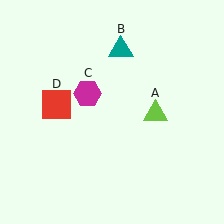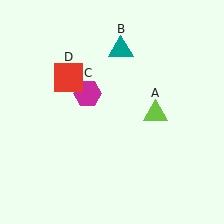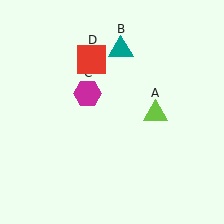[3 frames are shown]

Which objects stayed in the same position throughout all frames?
Lime triangle (object A) and teal triangle (object B) and magenta hexagon (object C) remained stationary.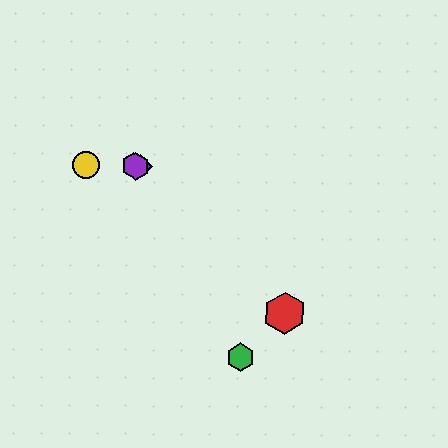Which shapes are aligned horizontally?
The blue diamond, the yellow circle, the purple hexagon are aligned horizontally.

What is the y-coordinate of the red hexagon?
The red hexagon is at y≈314.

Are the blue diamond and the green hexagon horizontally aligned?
No, the blue diamond is at y≈166 and the green hexagon is at y≈357.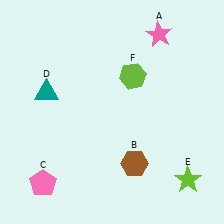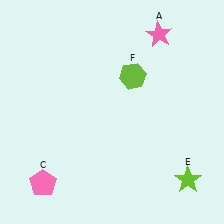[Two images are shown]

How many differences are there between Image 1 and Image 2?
There are 2 differences between the two images.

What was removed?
The teal triangle (D), the brown hexagon (B) were removed in Image 2.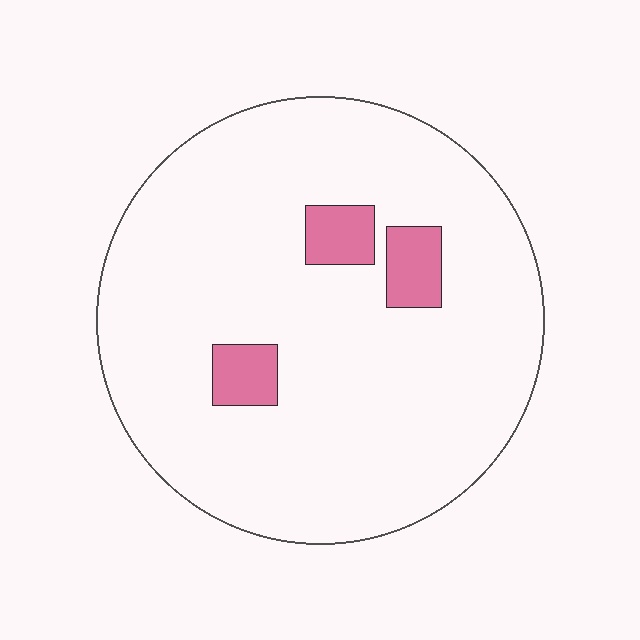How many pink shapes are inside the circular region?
3.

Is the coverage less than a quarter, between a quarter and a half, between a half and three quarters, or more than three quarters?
Less than a quarter.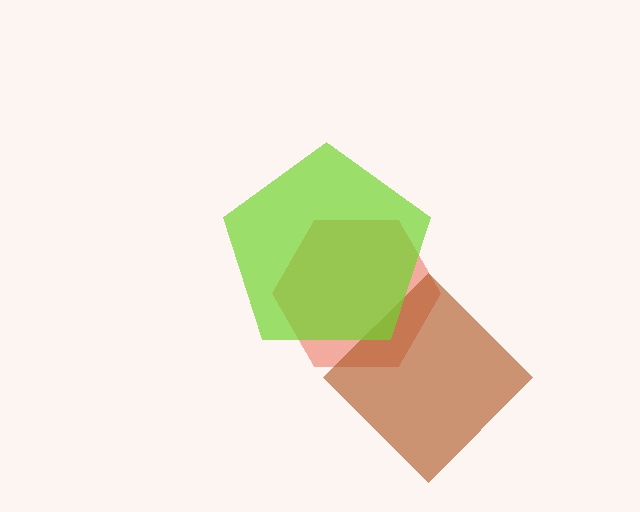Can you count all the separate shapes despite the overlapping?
Yes, there are 3 separate shapes.